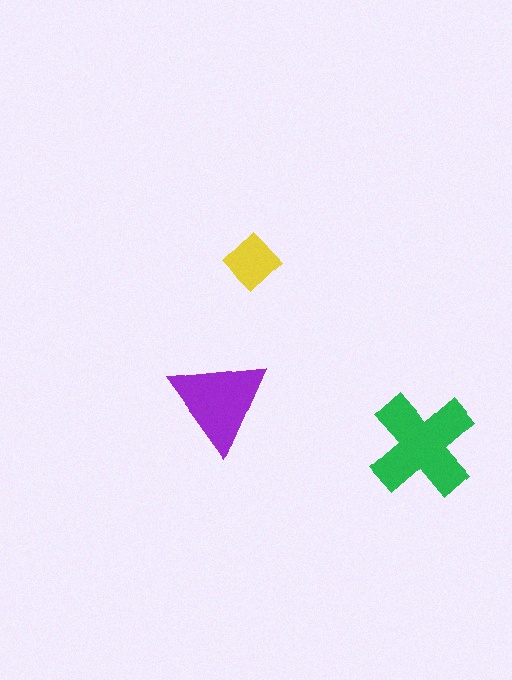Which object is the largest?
The green cross.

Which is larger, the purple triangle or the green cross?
The green cross.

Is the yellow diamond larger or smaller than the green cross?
Smaller.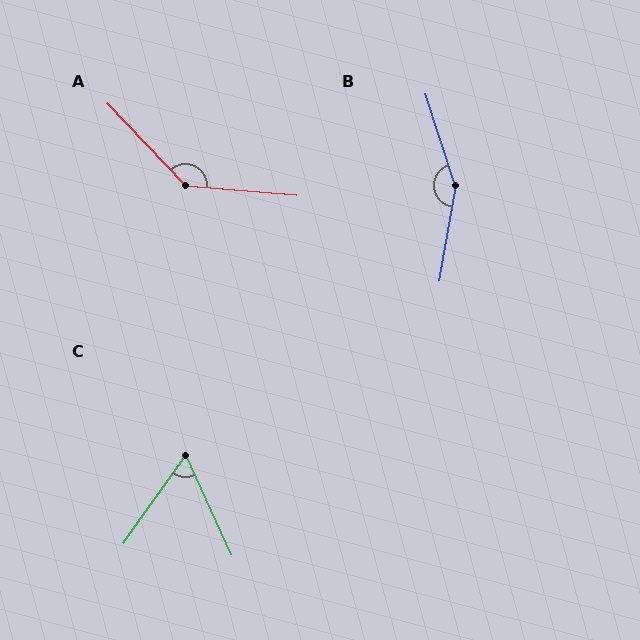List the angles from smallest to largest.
C (60°), A (138°), B (152°).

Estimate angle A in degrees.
Approximately 138 degrees.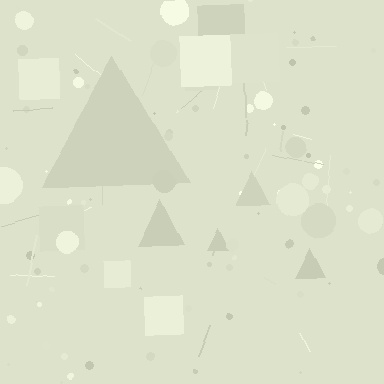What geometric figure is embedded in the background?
A triangle is embedded in the background.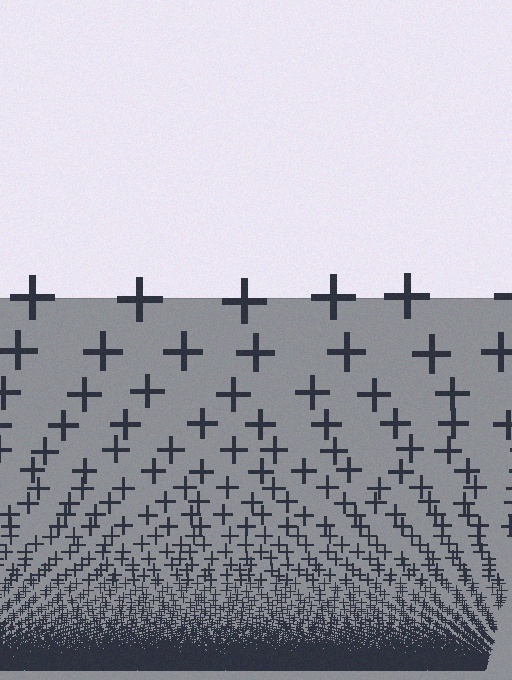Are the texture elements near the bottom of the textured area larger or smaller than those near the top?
Smaller. The gradient is inverted — elements near the bottom are smaller and denser.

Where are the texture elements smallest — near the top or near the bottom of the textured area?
Near the bottom.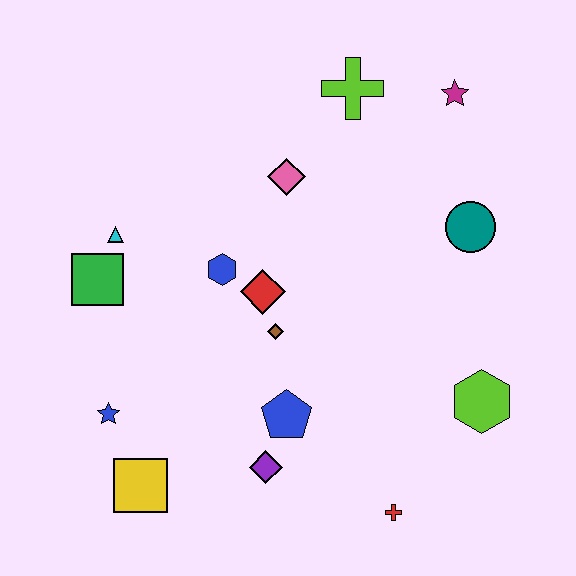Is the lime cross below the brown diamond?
No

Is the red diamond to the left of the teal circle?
Yes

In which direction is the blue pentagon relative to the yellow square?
The blue pentagon is to the right of the yellow square.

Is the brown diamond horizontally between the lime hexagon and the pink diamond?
No